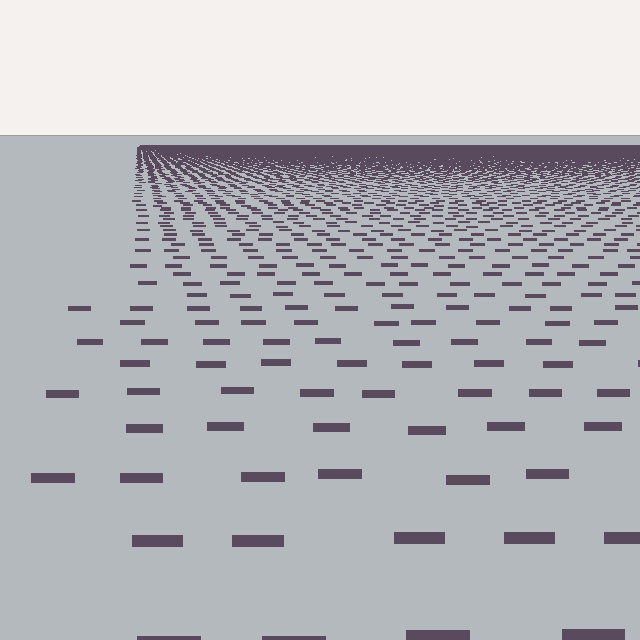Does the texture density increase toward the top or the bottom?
Density increases toward the top.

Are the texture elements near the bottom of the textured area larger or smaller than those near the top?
Larger. Near the bottom, elements are closer to the viewer and appear at a bigger on-screen size.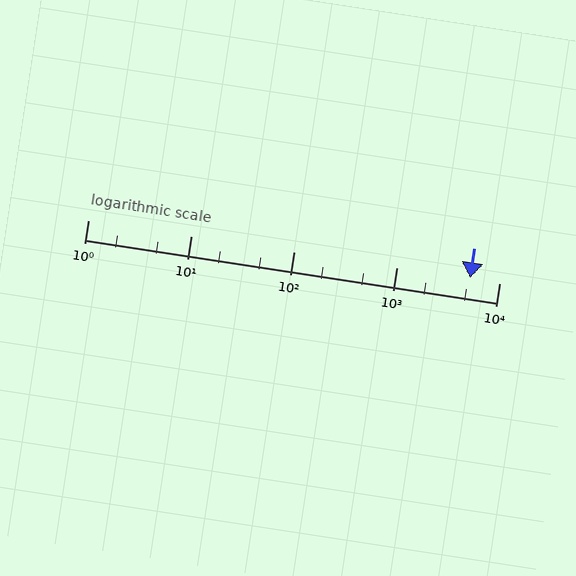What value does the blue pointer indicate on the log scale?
The pointer indicates approximately 5200.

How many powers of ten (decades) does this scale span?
The scale spans 4 decades, from 1 to 10000.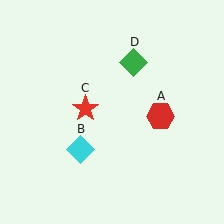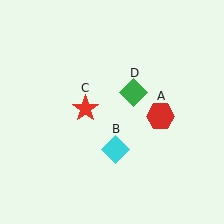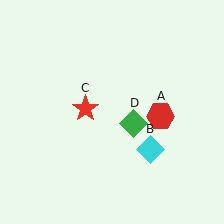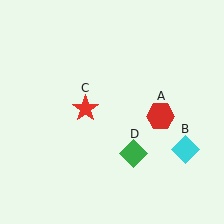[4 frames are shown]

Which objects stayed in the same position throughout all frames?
Red hexagon (object A) and red star (object C) remained stationary.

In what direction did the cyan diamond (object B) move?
The cyan diamond (object B) moved right.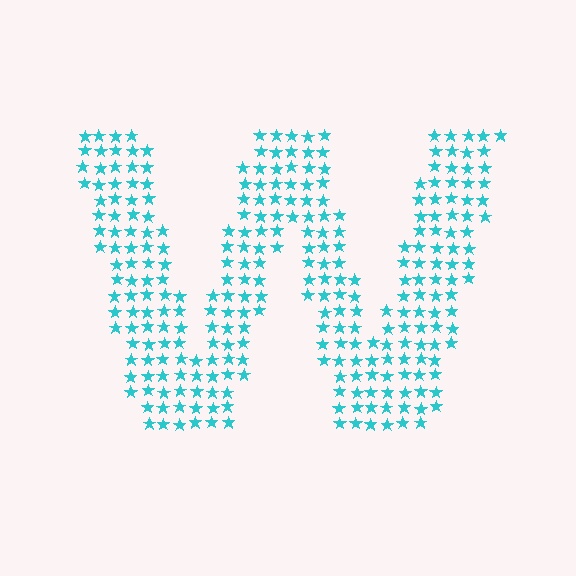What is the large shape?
The large shape is the letter W.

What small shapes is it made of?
It is made of small stars.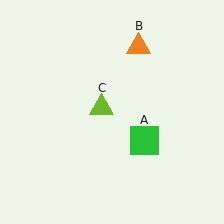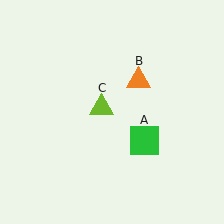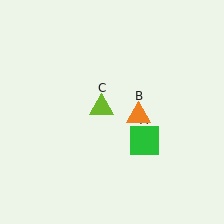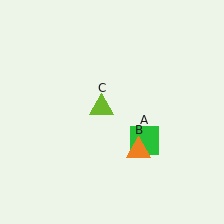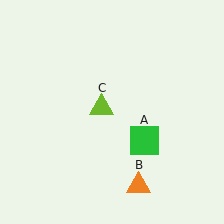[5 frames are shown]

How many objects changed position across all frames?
1 object changed position: orange triangle (object B).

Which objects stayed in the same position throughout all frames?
Green square (object A) and lime triangle (object C) remained stationary.